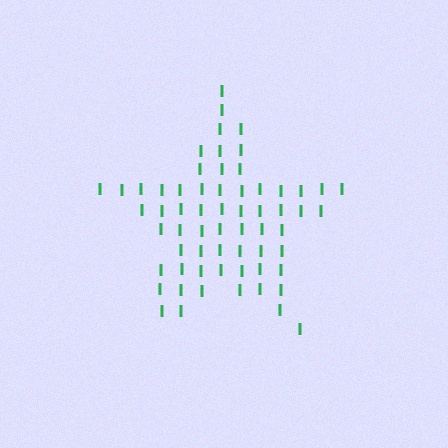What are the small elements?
The small elements are letter I's.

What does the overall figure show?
The overall figure shows a star.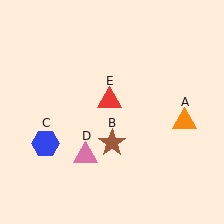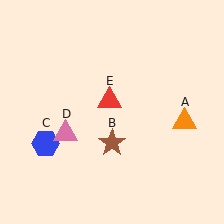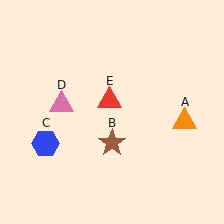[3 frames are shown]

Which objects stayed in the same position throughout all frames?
Orange triangle (object A) and brown star (object B) and blue hexagon (object C) and red triangle (object E) remained stationary.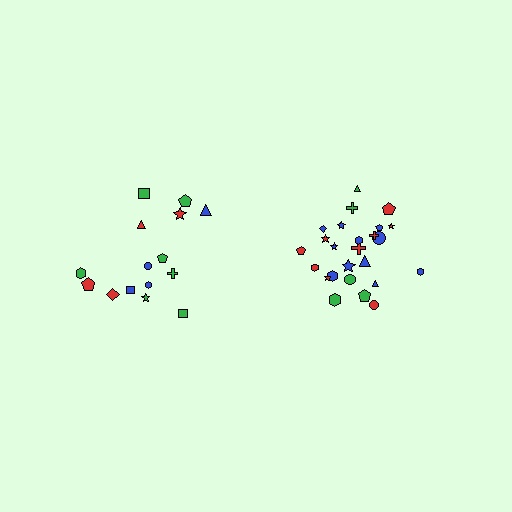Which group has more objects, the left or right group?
The right group.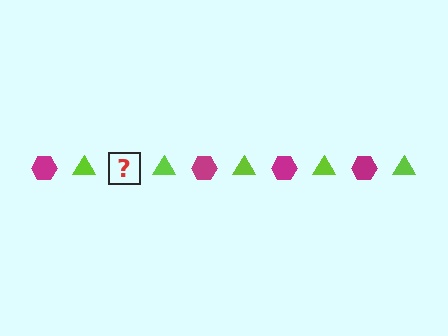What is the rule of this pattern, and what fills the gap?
The rule is that the pattern alternates between magenta hexagon and lime triangle. The gap should be filled with a magenta hexagon.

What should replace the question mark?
The question mark should be replaced with a magenta hexagon.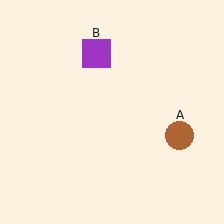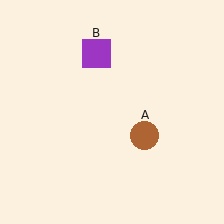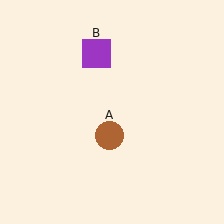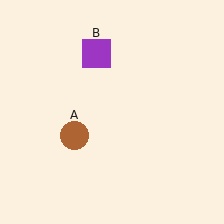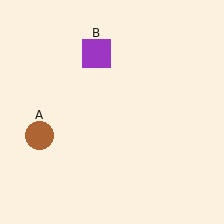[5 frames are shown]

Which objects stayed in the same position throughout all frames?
Purple square (object B) remained stationary.